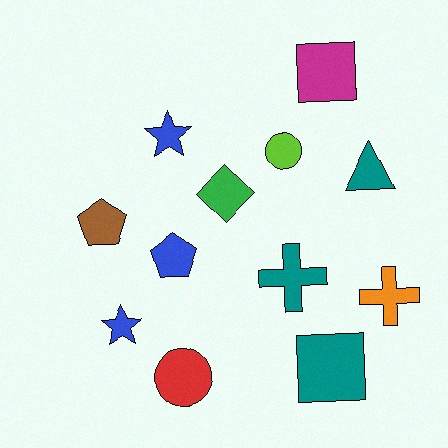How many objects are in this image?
There are 12 objects.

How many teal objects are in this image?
There are 3 teal objects.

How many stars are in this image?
There are 2 stars.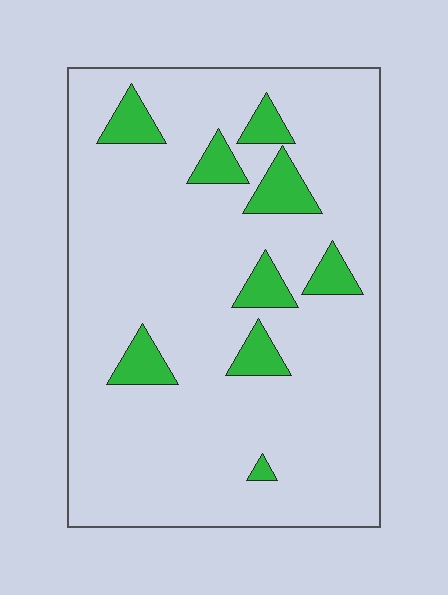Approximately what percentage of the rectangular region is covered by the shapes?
Approximately 10%.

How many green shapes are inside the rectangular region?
9.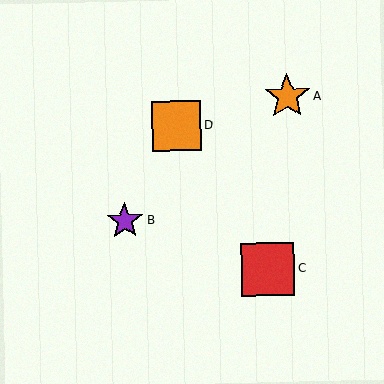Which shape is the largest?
The red square (labeled C) is the largest.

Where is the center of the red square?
The center of the red square is at (268, 269).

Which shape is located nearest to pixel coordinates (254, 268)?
The red square (labeled C) at (268, 269) is nearest to that location.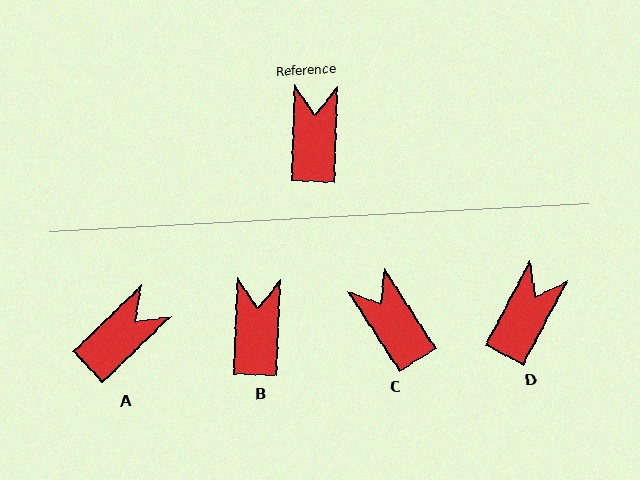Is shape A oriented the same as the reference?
No, it is off by about 44 degrees.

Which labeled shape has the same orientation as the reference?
B.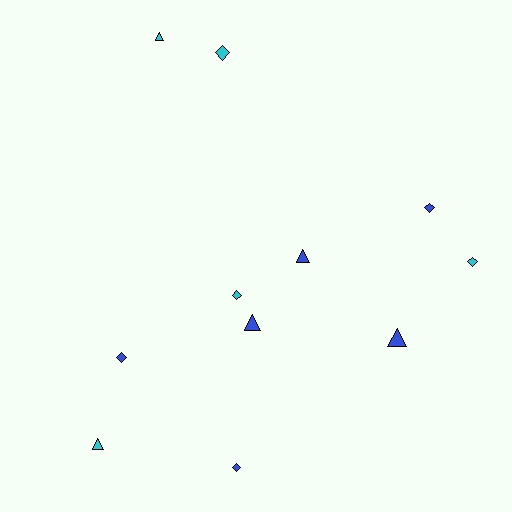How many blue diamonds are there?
There are 3 blue diamonds.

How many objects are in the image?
There are 11 objects.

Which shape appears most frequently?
Diamond, with 6 objects.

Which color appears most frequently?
Blue, with 6 objects.